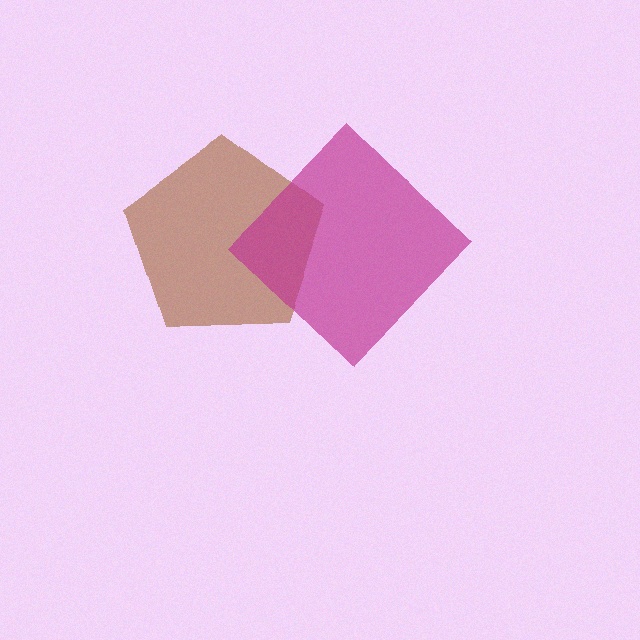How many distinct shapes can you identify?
There are 2 distinct shapes: a brown pentagon, a magenta diamond.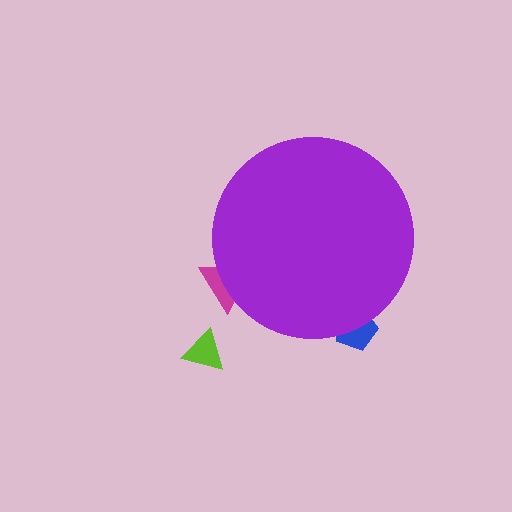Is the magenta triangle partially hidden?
Yes, the magenta triangle is partially hidden behind the purple circle.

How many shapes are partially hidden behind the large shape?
2 shapes are partially hidden.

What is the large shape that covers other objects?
A purple circle.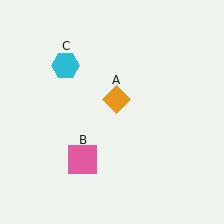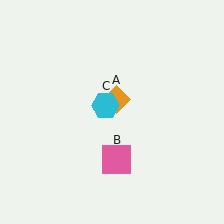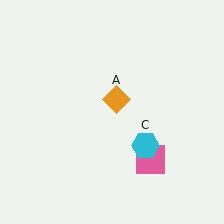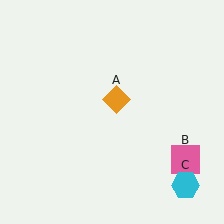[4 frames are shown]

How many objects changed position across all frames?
2 objects changed position: pink square (object B), cyan hexagon (object C).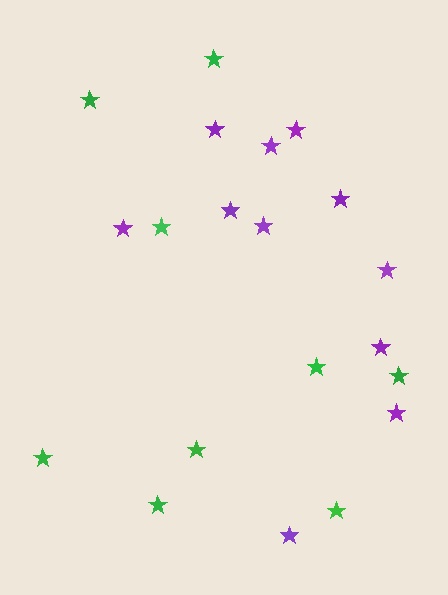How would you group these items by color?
There are 2 groups: one group of purple stars (11) and one group of green stars (9).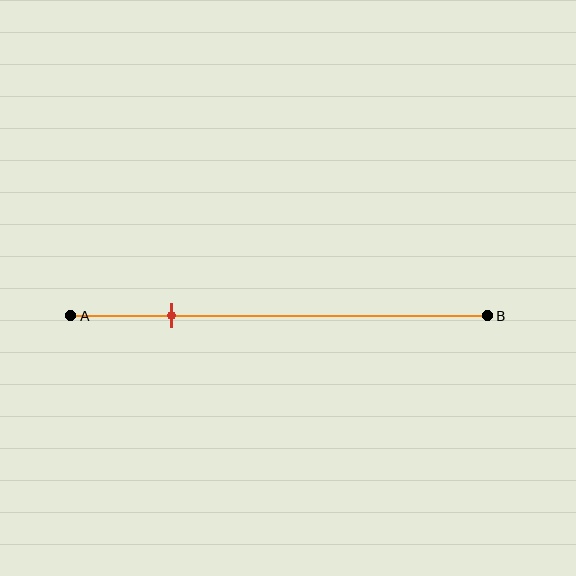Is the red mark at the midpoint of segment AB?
No, the mark is at about 25% from A, not at the 50% midpoint.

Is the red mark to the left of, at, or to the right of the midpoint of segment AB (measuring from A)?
The red mark is to the left of the midpoint of segment AB.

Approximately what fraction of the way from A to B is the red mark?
The red mark is approximately 25% of the way from A to B.